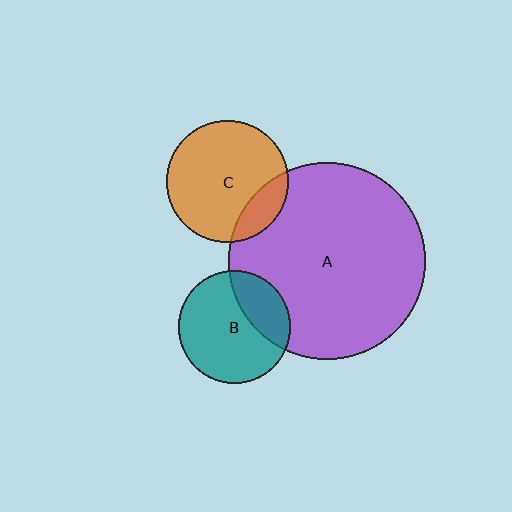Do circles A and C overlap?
Yes.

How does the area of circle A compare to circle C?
Approximately 2.6 times.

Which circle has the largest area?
Circle A (purple).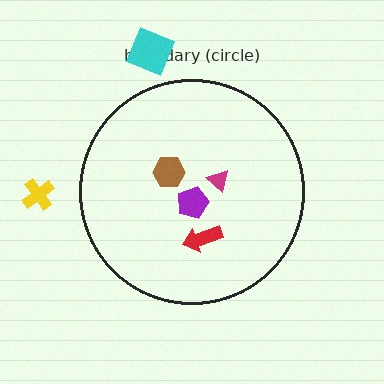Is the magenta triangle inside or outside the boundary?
Inside.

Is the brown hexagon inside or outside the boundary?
Inside.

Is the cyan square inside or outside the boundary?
Outside.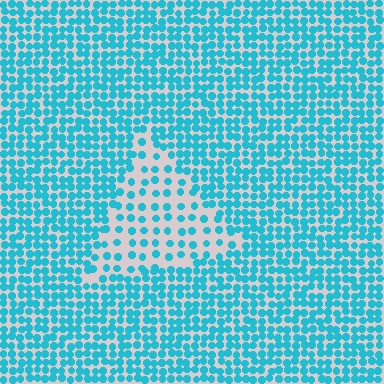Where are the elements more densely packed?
The elements are more densely packed outside the triangle boundary.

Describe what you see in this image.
The image contains small cyan elements arranged at two different densities. A triangle-shaped region is visible where the elements are less densely packed than the surrounding area.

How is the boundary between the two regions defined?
The boundary is defined by a change in element density (approximately 2.2x ratio). All elements are the same color, size, and shape.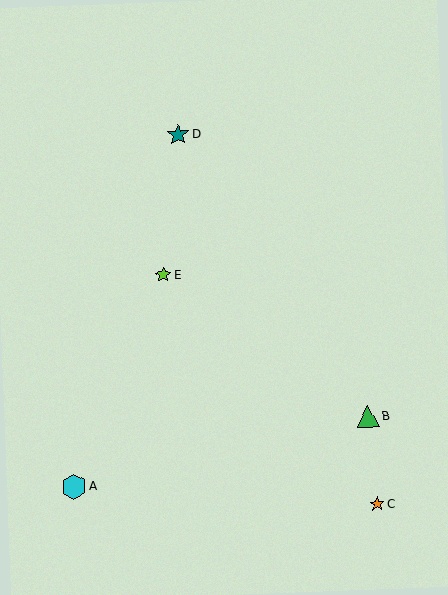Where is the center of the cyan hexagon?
The center of the cyan hexagon is at (74, 487).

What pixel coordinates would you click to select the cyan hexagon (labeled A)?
Click at (74, 487) to select the cyan hexagon A.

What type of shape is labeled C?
Shape C is an orange star.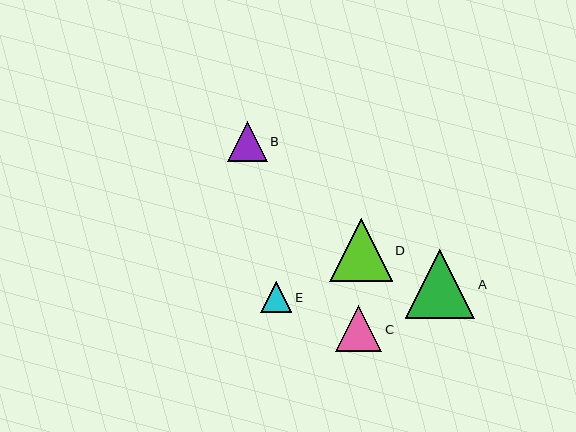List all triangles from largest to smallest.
From largest to smallest: A, D, C, B, E.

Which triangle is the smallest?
Triangle E is the smallest with a size of approximately 31 pixels.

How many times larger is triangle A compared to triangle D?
Triangle A is approximately 1.1 times the size of triangle D.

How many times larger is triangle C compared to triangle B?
Triangle C is approximately 1.2 times the size of triangle B.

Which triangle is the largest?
Triangle A is the largest with a size of approximately 69 pixels.